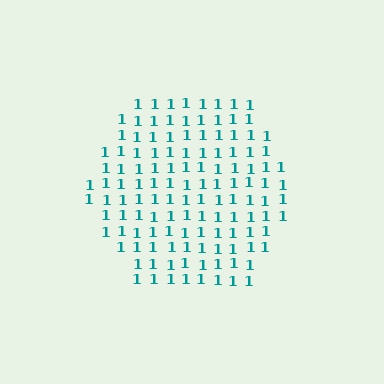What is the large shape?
The large shape is a hexagon.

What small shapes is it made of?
It is made of small digit 1's.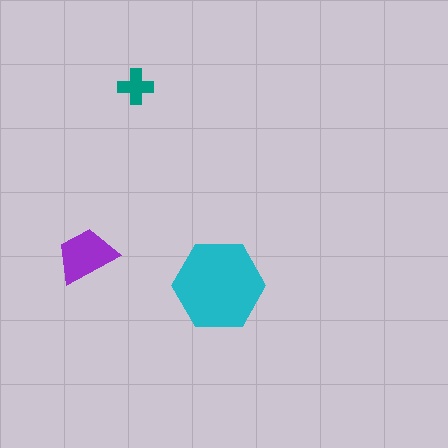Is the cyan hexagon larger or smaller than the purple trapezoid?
Larger.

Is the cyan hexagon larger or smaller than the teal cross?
Larger.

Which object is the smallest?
The teal cross.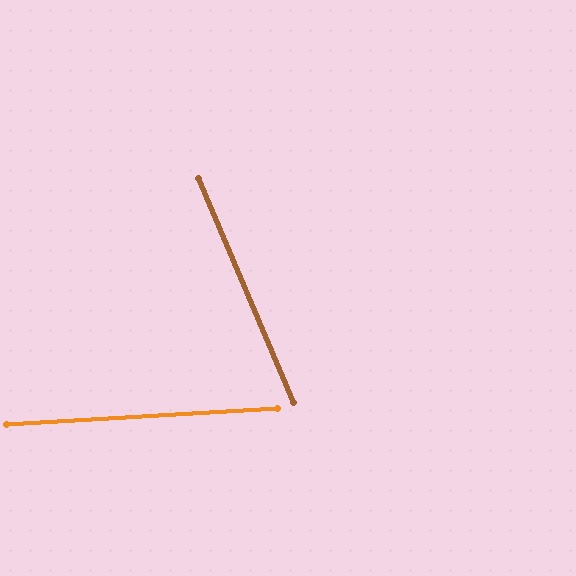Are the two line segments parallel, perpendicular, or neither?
Neither parallel nor perpendicular — they differ by about 70°.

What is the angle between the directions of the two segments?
Approximately 70 degrees.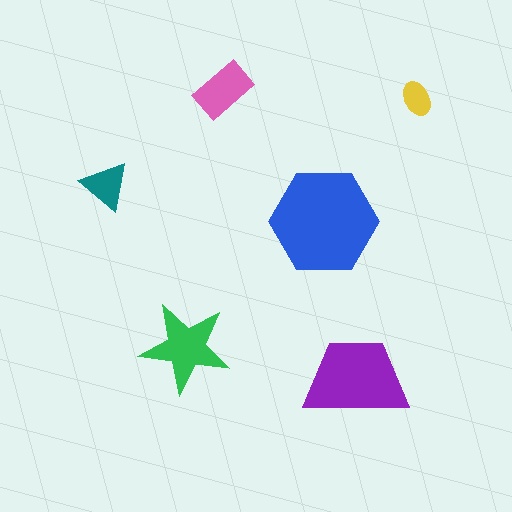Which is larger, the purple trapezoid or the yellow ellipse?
The purple trapezoid.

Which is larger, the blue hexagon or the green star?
The blue hexagon.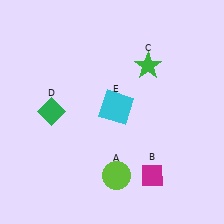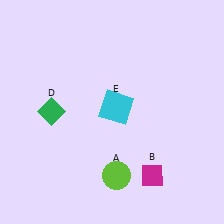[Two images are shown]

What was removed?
The green star (C) was removed in Image 2.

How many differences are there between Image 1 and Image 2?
There is 1 difference between the two images.